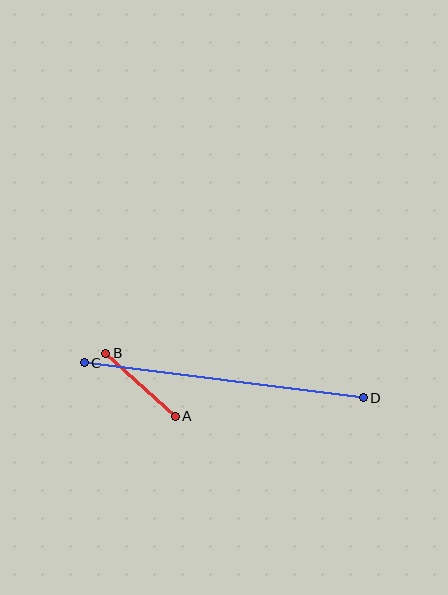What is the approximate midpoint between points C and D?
The midpoint is at approximately (224, 380) pixels.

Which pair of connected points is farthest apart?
Points C and D are farthest apart.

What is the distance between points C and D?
The distance is approximately 281 pixels.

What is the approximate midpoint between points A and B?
The midpoint is at approximately (141, 385) pixels.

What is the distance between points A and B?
The distance is approximately 94 pixels.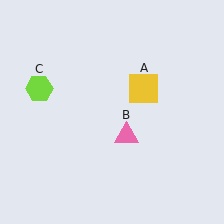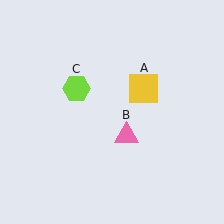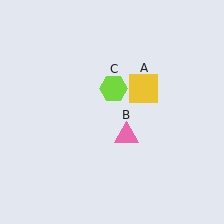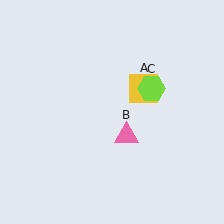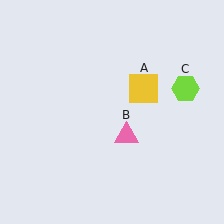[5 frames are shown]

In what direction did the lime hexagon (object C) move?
The lime hexagon (object C) moved right.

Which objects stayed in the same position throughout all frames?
Yellow square (object A) and pink triangle (object B) remained stationary.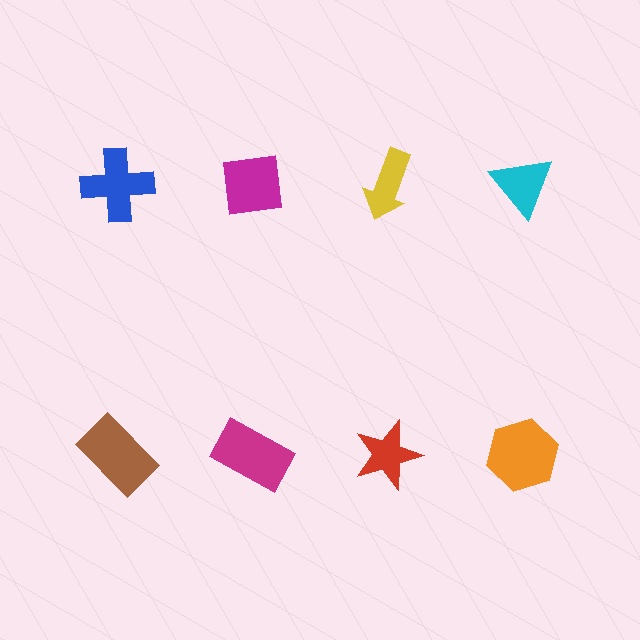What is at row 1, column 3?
A yellow arrow.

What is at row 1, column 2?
A magenta square.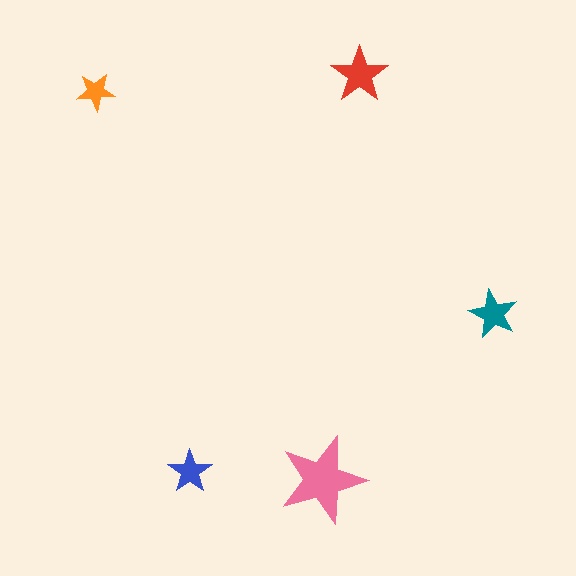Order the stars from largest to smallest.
the pink one, the red one, the teal one, the blue one, the orange one.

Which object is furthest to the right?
The teal star is rightmost.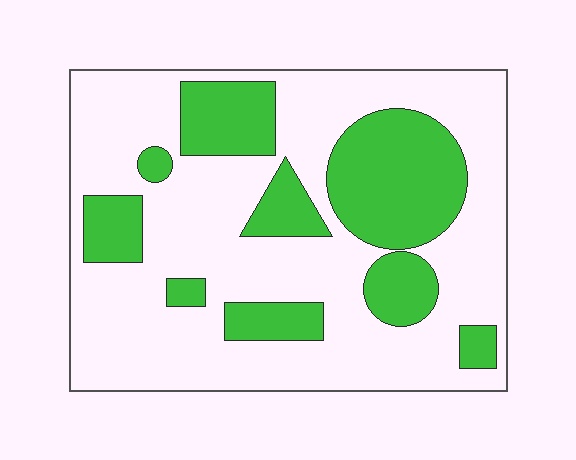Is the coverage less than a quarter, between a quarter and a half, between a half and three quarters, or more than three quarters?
Between a quarter and a half.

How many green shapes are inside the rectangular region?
9.